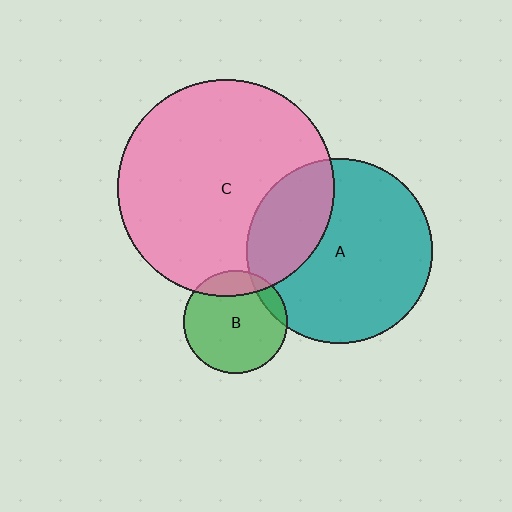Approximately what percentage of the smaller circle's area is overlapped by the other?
Approximately 30%.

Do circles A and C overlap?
Yes.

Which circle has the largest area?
Circle C (pink).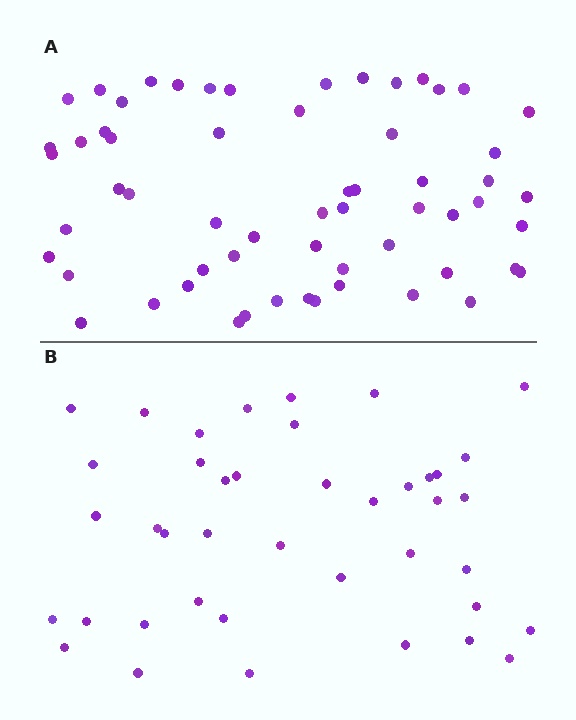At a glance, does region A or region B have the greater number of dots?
Region A (the top region) has more dots.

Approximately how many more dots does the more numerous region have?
Region A has approximately 20 more dots than region B.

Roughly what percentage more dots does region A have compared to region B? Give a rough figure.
About 45% more.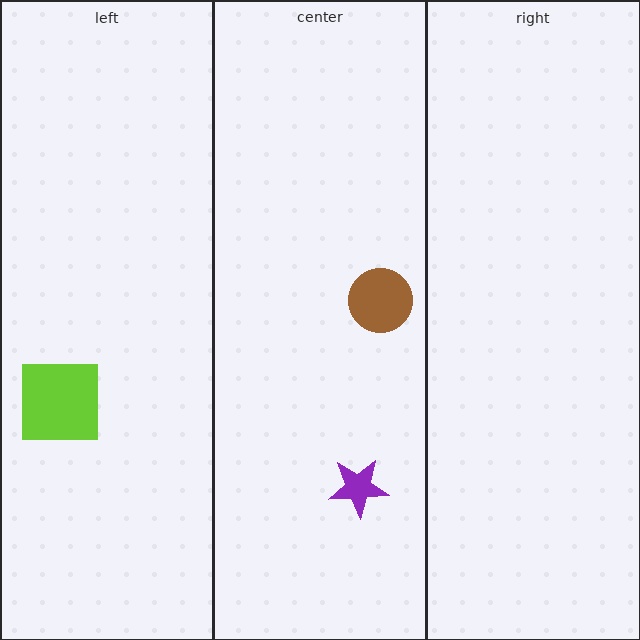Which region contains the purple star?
The center region.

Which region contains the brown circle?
The center region.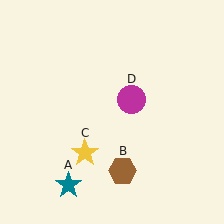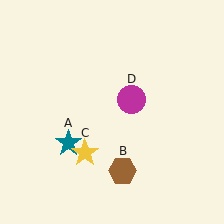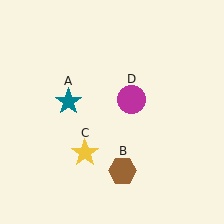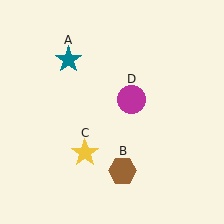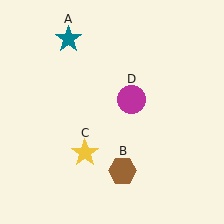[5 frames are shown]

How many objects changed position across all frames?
1 object changed position: teal star (object A).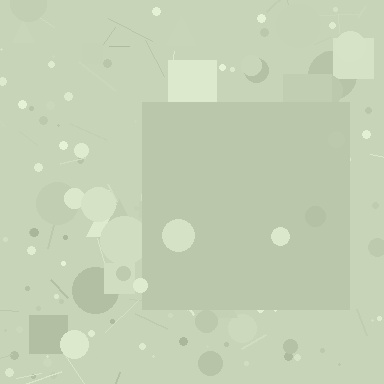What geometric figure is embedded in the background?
A square is embedded in the background.